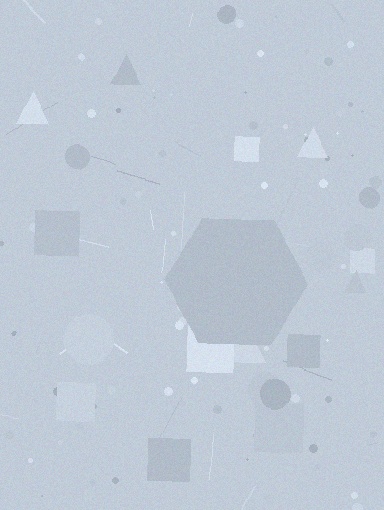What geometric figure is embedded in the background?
A hexagon is embedded in the background.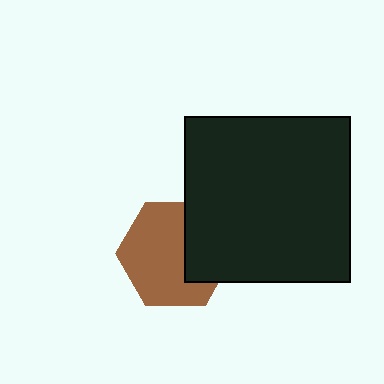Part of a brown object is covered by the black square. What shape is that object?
It is a hexagon.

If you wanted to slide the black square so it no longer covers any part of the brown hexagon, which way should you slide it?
Slide it right — that is the most direct way to separate the two shapes.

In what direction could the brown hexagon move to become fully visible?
The brown hexagon could move left. That would shift it out from behind the black square entirely.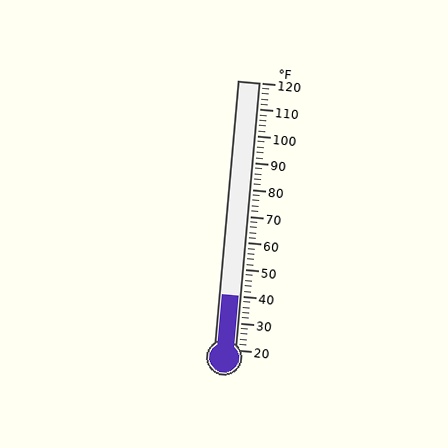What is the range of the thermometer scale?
The thermometer scale ranges from 20°F to 120°F.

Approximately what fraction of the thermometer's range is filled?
The thermometer is filled to approximately 20% of its range.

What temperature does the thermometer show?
The thermometer shows approximately 40°F.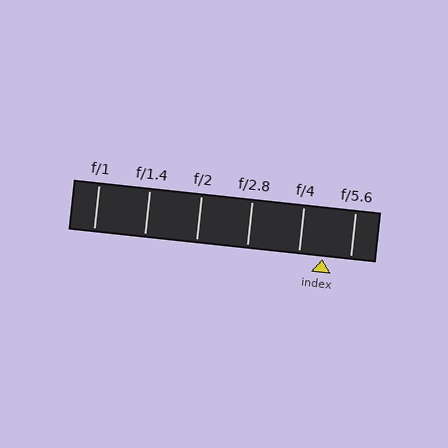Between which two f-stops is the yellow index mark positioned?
The index mark is between f/4 and f/5.6.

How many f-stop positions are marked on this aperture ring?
There are 6 f-stop positions marked.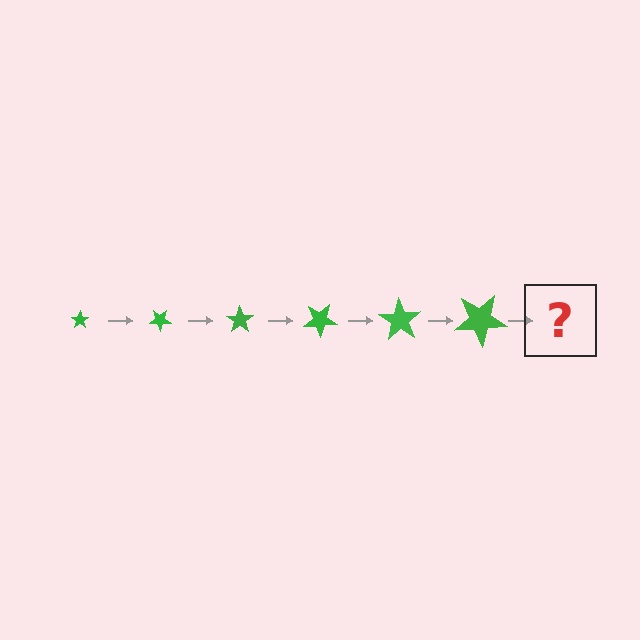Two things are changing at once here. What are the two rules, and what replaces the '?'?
The two rules are that the star grows larger each step and it rotates 35 degrees each step. The '?' should be a star, larger than the previous one and rotated 210 degrees from the start.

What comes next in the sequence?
The next element should be a star, larger than the previous one and rotated 210 degrees from the start.